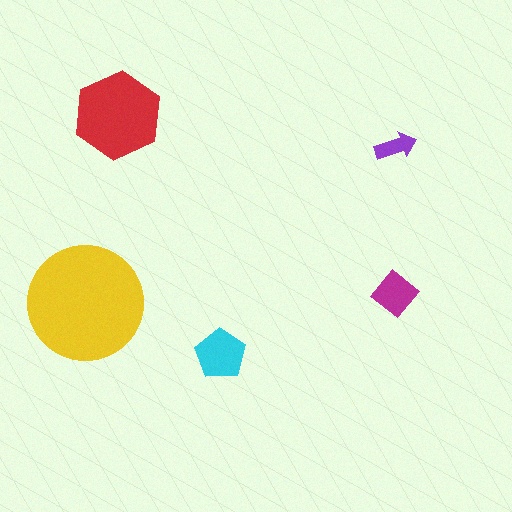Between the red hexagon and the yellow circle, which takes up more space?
The yellow circle.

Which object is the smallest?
The purple arrow.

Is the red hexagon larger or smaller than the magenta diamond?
Larger.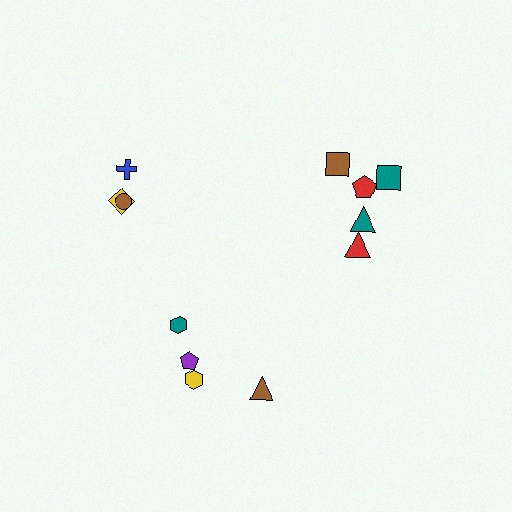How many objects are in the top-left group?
There are 3 objects.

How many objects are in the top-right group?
There are 5 objects.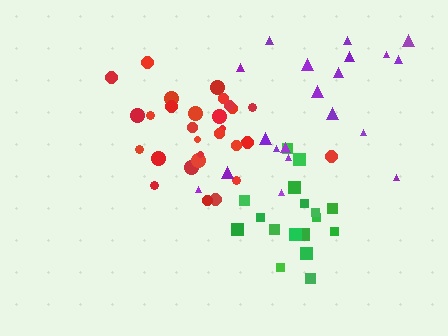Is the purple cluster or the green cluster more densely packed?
Green.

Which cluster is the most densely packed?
Green.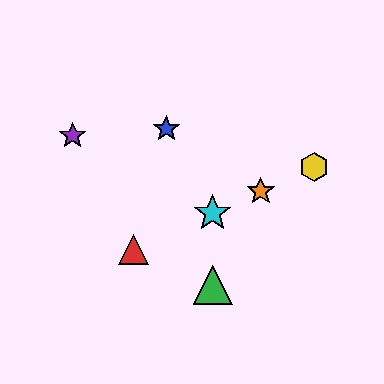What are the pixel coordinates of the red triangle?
The red triangle is at (134, 249).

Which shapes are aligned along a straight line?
The red triangle, the yellow hexagon, the orange star, the cyan star are aligned along a straight line.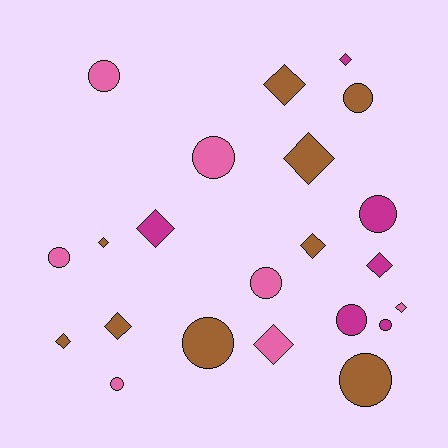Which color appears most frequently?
Brown, with 9 objects.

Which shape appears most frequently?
Diamond, with 11 objects.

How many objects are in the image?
There are 22 objects.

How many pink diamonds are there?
There are 2 pink diamonds.